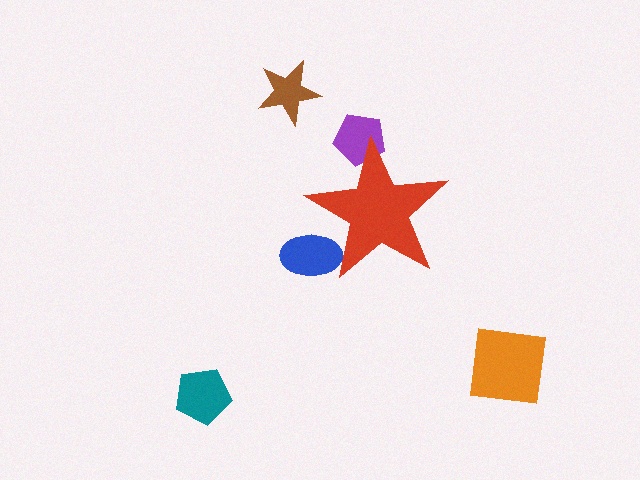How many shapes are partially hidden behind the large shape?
2 shapes are partially hidden.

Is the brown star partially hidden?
No, the brown star is fully visible.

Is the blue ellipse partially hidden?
Yes, the blue ellipse is partially hidden behind the red star.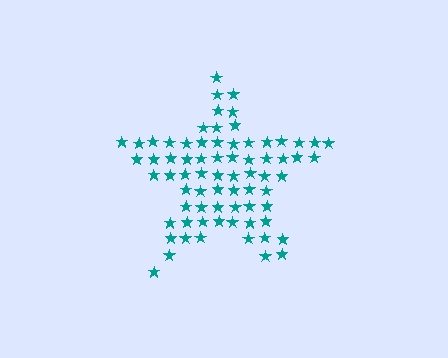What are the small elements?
The small elements are stars.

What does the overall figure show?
The overall figure shows a star.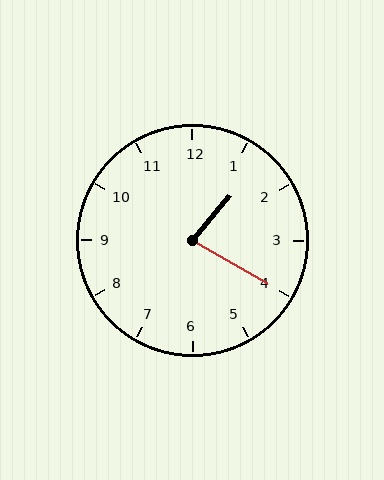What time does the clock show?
1:20.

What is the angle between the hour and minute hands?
Approximately 80 degrees.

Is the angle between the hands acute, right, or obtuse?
It is acute.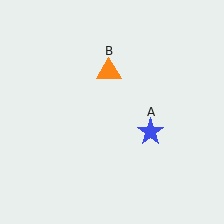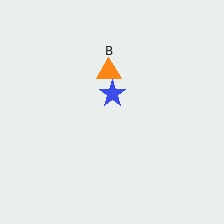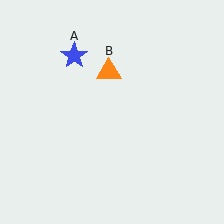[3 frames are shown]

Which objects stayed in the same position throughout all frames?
Orange triangle (object B) remained stationary.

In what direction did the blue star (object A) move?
The blue star (object A) moved up and to the left.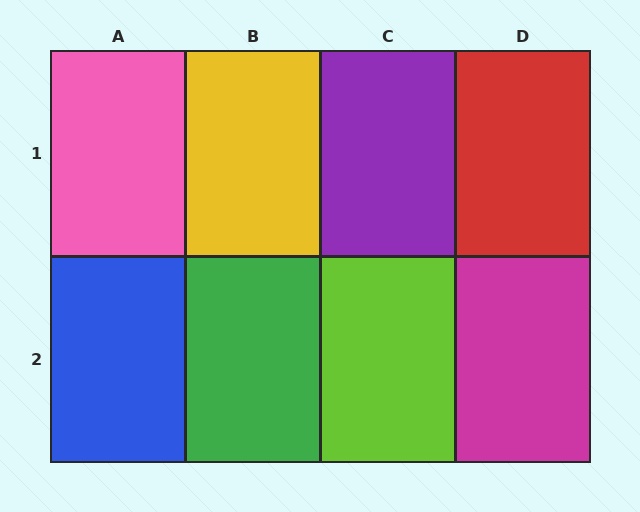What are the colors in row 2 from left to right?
Blue, green, lime, magenta.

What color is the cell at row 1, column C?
Purple.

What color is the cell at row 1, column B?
Yellow.